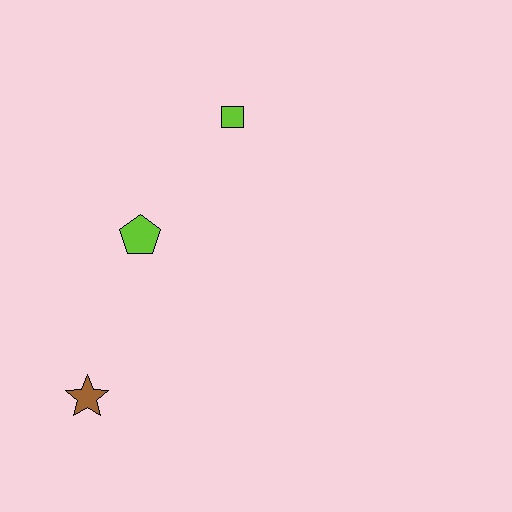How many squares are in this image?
There is 1 square.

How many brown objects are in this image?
There is 1 brown object.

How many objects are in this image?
There are 3 objects.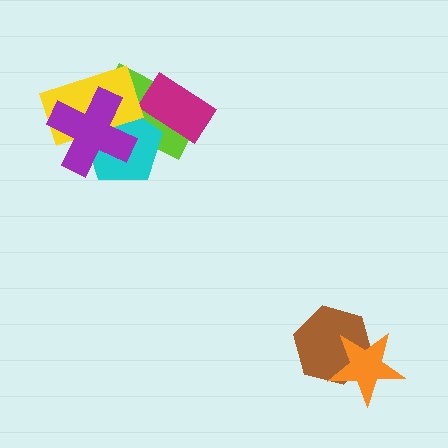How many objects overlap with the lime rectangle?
4 objects overlap with the lime rectangle.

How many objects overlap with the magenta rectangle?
2 objects overlap with the magenta rectangle.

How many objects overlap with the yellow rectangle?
3 objects overlap with the yellow rectangle.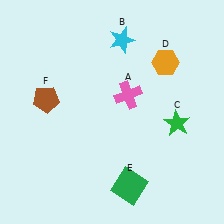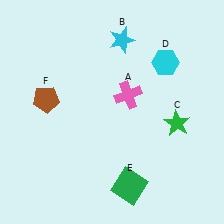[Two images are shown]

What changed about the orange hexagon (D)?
In Image 1, D is orange. In Image 2, it changed to cyan.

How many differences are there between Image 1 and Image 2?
There is 1 difference between the two images.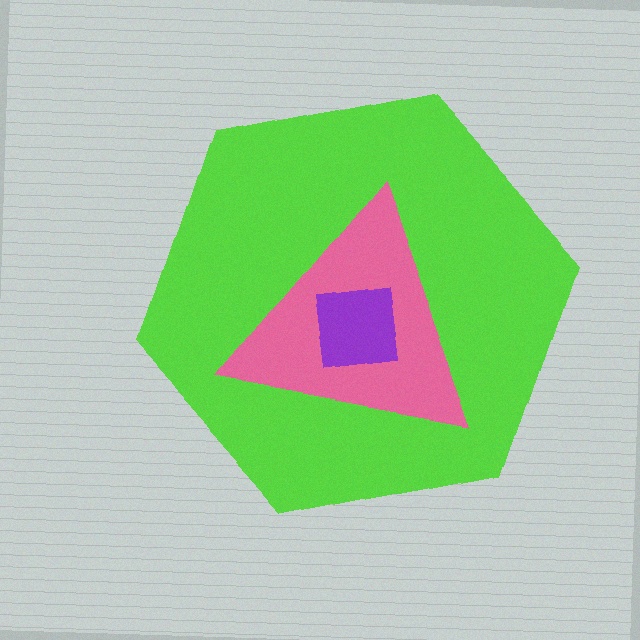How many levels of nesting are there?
3.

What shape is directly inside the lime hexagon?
The pink triangle.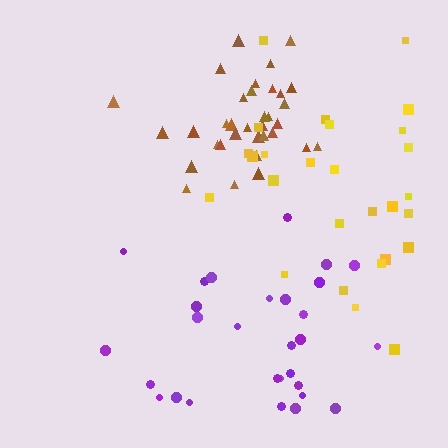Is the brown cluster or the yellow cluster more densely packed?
Brown.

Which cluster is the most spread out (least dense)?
Yellow.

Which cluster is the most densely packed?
Brown.